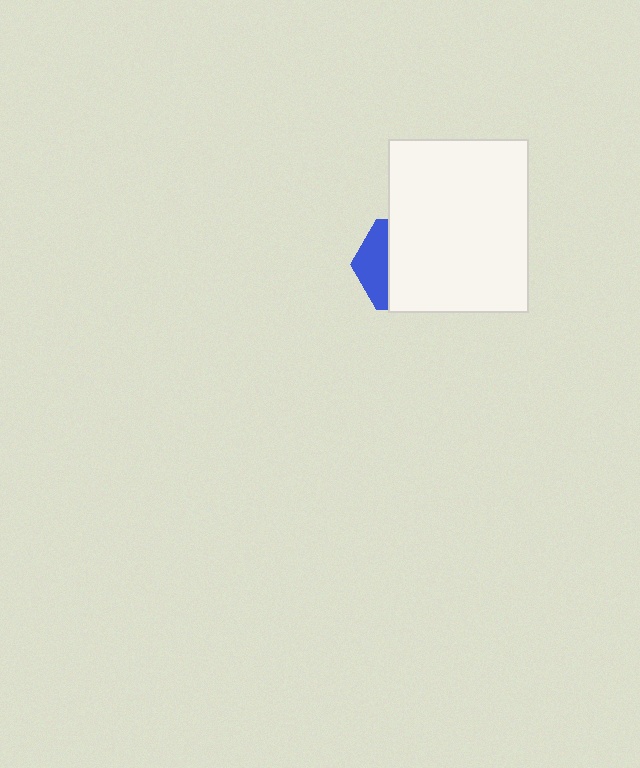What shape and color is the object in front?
The object in front is a white rectangle.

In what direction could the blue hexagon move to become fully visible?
The blue hexagon could move left. That would shift it out from behind the white rectangle entirely.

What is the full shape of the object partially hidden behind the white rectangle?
The partially hidden object is a blue hexagon.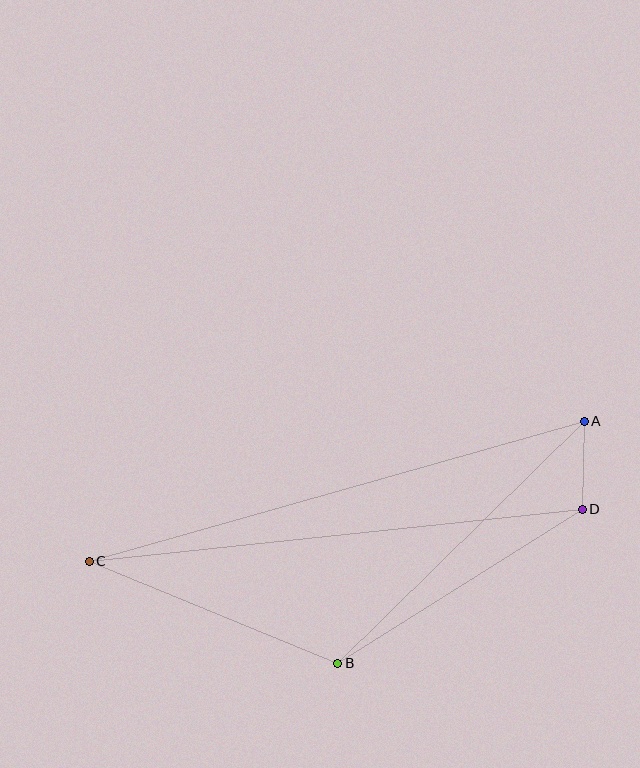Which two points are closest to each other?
Points A and D are closest to each other.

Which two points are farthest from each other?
Points A and C are farthest from each other.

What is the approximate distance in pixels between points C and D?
The distance between C and D is approximately 496 pixels.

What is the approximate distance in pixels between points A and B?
The distance between A and B is approximately 345 pixels.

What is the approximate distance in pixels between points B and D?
The distance between B and D is approximately 289 pixels.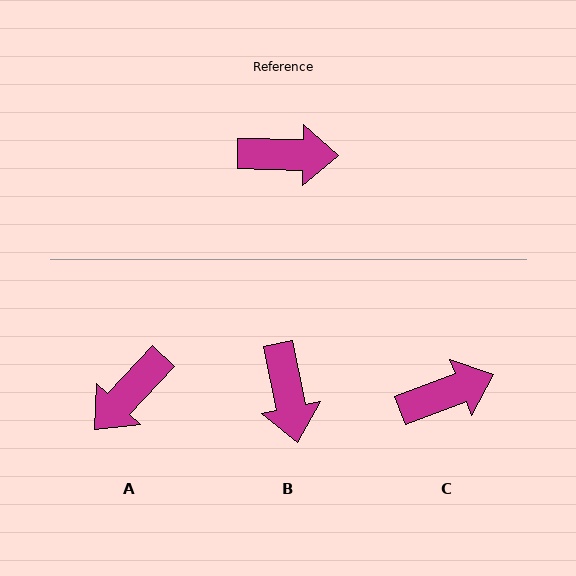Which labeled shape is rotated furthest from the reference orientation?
A, about 132 degrees away.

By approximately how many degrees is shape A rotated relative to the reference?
Approximately 132 degrees clockwise.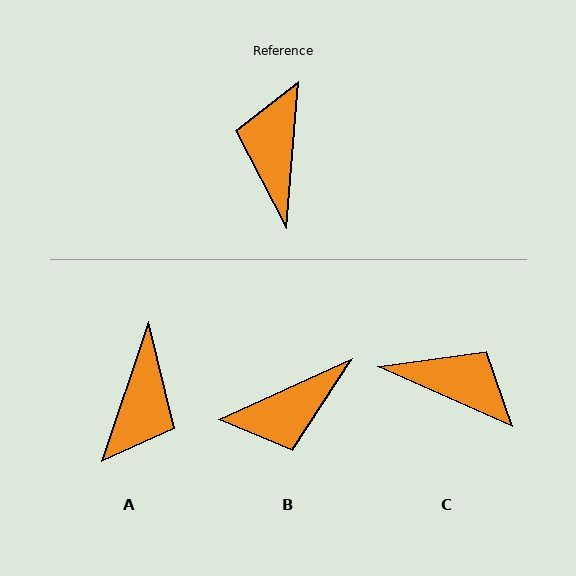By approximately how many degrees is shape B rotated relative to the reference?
Approximately 119 degrees counter-clockwise.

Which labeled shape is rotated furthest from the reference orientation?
A, about 166 degrees away.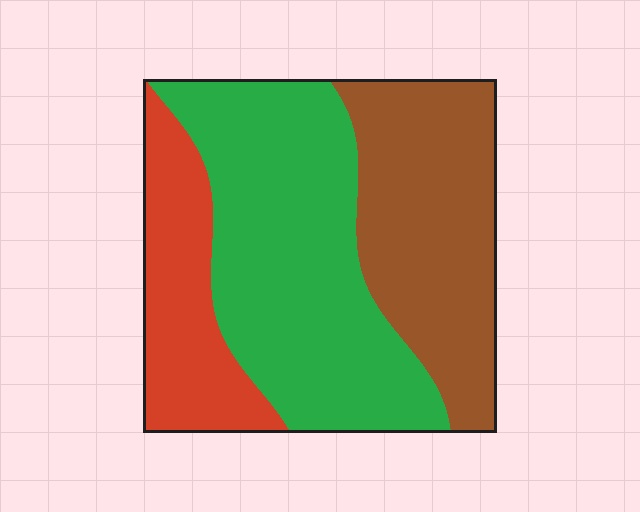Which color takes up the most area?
Green, at roughly 45%.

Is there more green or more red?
Green.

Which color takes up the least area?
Red, at roughly 20%.